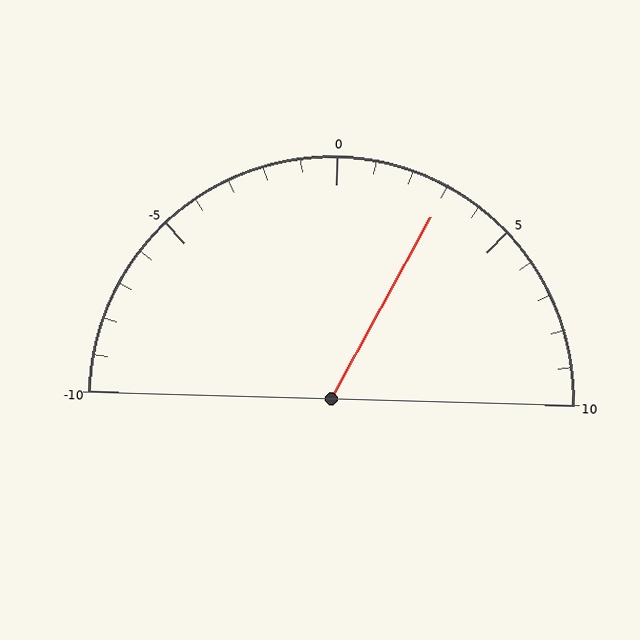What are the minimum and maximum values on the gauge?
The gauge ranges from -10 to 10.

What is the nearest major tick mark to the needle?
The nearest major tick mark is 5.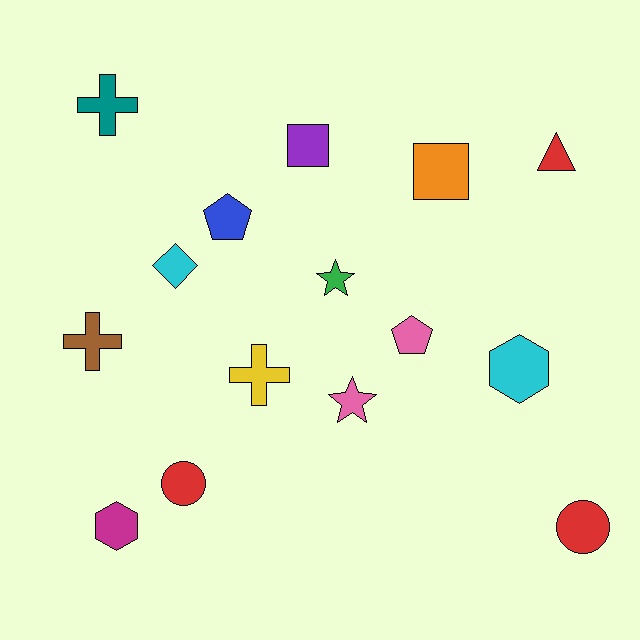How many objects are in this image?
There are 15 objects.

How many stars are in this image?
There are 2 stars.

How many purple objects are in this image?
There is 1 purple object.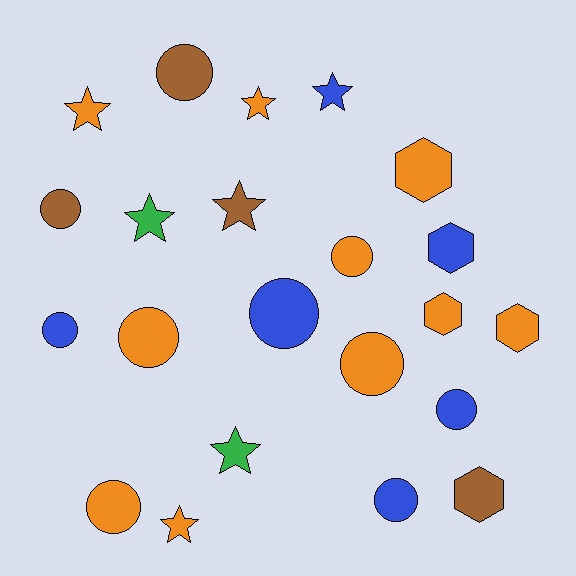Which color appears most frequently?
Orange, with 10 objects.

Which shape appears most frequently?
Circle, with 10 objects.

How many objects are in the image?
There are 22 objects.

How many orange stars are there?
There are 3 orange stars.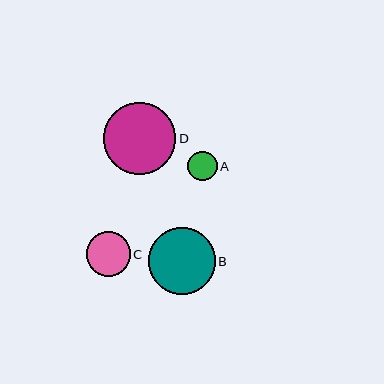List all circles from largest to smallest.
From largest to smallest: D, B, C, A.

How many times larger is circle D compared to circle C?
Circle D is approximately 1.6 times the size of circle C.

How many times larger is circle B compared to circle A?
Circle B is approximately 2.3 times the size of circle A.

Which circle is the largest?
Circle D is the largest with a size of approximately 72 pixels.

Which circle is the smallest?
Circle A is the smallest with a size of approximately 30 pixels.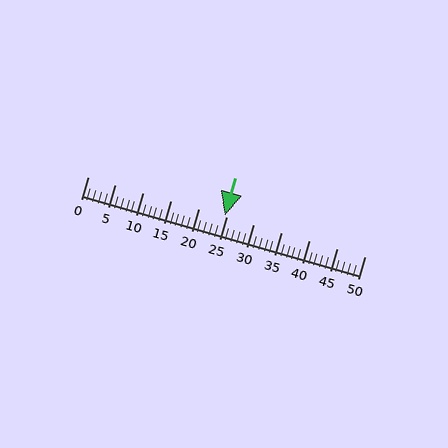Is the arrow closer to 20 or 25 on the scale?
The arrow is closer to 25.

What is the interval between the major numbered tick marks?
The major tick marks are spaced 5 units apart.